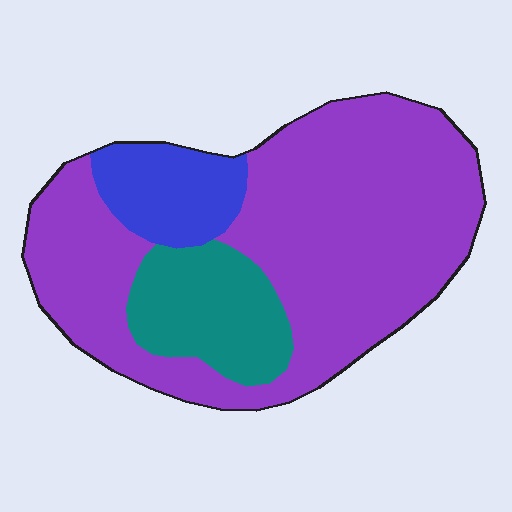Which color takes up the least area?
Blue, at roughly 15%.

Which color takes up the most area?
Purple, at roughly 70%.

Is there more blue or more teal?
Teal.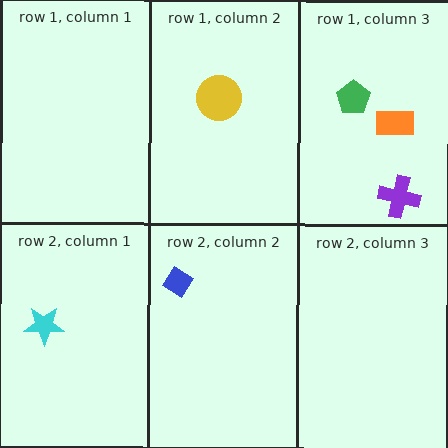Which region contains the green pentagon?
The row 1, column 3 region.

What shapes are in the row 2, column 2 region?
The blue diamond.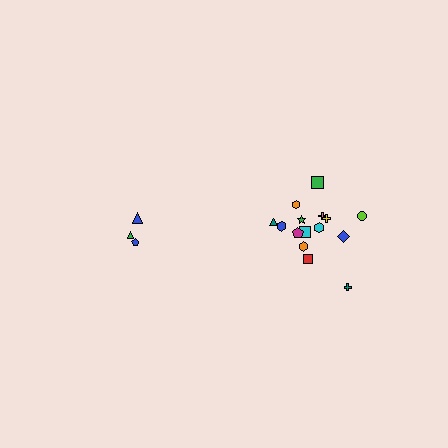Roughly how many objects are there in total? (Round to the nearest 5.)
Roughly 20 objects in total.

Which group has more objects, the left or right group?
The right group.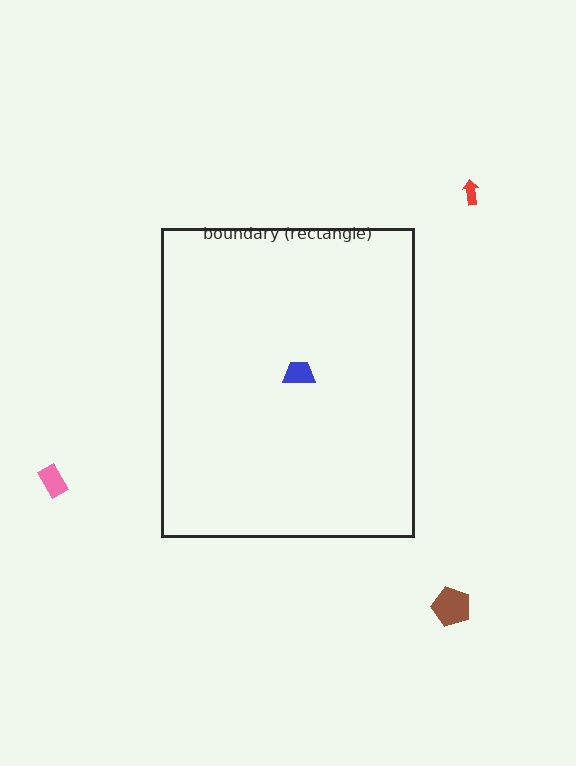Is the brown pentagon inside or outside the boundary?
Outside.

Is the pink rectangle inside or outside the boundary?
Outside.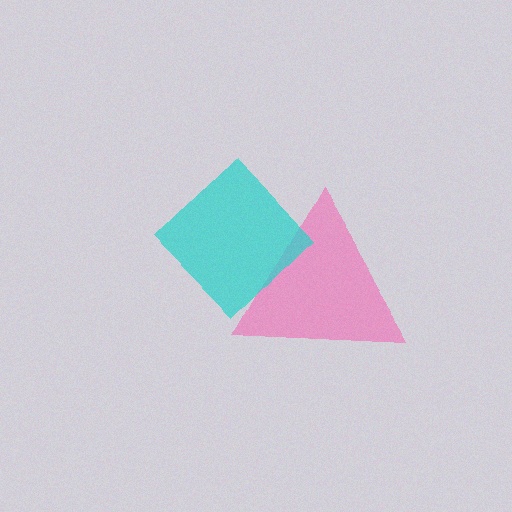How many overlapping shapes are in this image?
There are 2 overlapping shapes in the image.